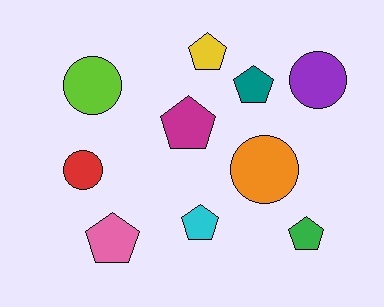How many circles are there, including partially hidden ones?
There are 4 circles.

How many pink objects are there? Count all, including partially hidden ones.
There is 1 pink object.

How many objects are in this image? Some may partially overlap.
There are 10 objects.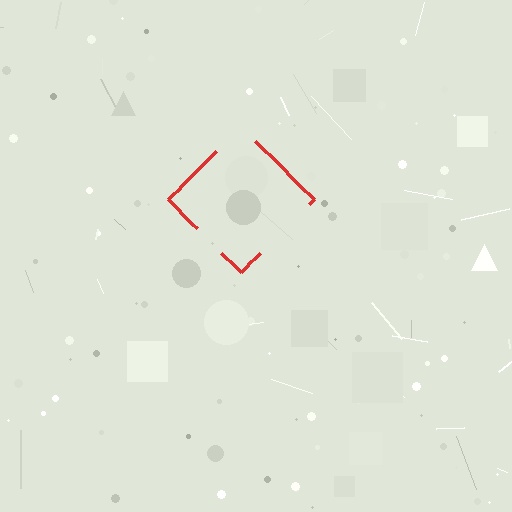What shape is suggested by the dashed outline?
The dashed outline suggests a diamond.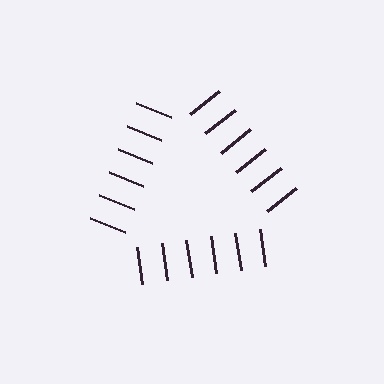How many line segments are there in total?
18 — 6 along each of the 3 edges.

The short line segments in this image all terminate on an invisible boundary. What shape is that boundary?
An illusory triangle — the line segments terminate on its edges but no continuous stroke is drawn.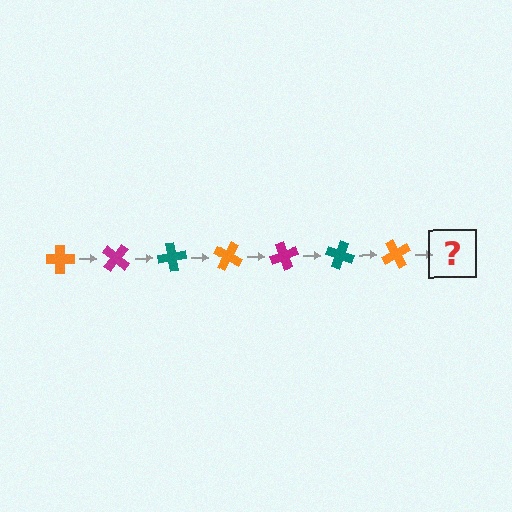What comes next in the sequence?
The next element should be a magenta cross, rotated 280 degrees from the start.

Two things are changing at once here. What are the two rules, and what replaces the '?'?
The two rules are that it rotates 40 degrees each step and the color cycles through orange, magenta, and teal. The '?' should be a magenta cross, rotated 280 degrees from the start.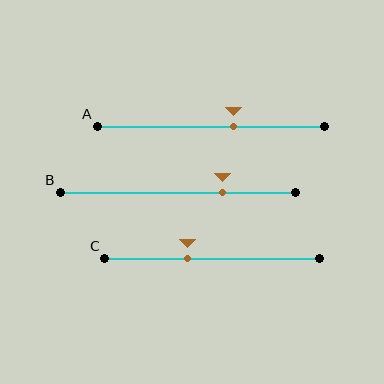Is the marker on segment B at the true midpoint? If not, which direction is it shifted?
No, the marker on segment B is shifted to the right by about 19% of the segment length.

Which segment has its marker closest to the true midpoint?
Segment A has its marker closest to the true midpoint.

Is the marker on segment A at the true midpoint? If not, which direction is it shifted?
No, the marker on segment A is shifted to the right by about 10% of the segment length.